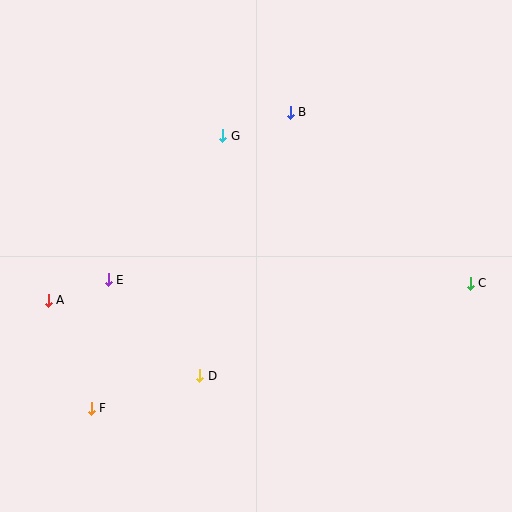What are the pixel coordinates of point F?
Point F is at (91, 408).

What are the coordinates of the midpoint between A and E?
The midpoint between A and E is at (78, 290).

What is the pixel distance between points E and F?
The distance between E and F is 130 pixels.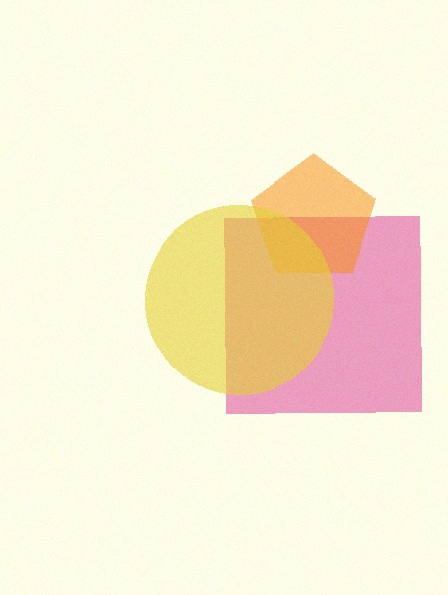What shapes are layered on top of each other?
The layered shapes are: a pink square, an orange pentagon, a yellow circle.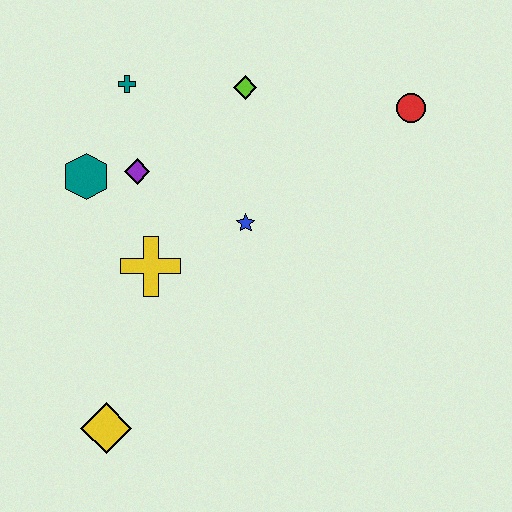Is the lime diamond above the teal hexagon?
Yes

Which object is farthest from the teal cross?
The yellow diamond is farthest from the teal cross.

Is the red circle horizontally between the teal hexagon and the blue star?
No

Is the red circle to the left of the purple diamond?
No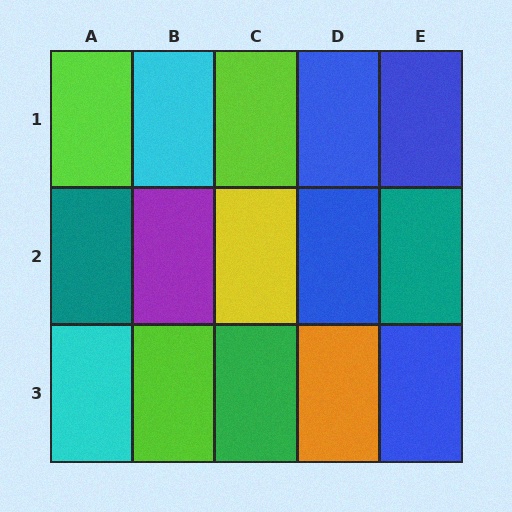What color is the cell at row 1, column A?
Lime.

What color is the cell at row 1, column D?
Blue.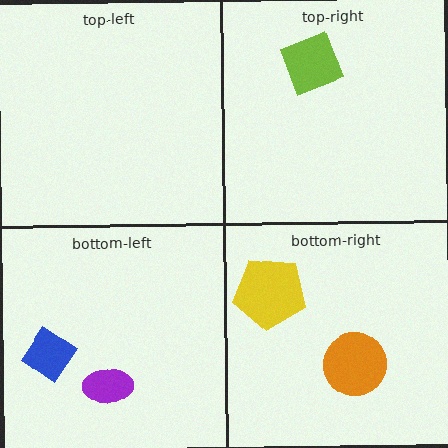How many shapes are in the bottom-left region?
2.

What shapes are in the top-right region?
The lime square.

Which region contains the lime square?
The top-right region.